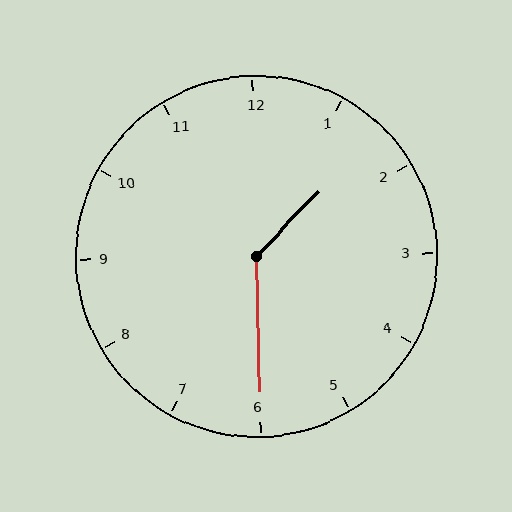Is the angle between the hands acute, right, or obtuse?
It is obtuse.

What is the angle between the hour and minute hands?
Approximately 135 degrees.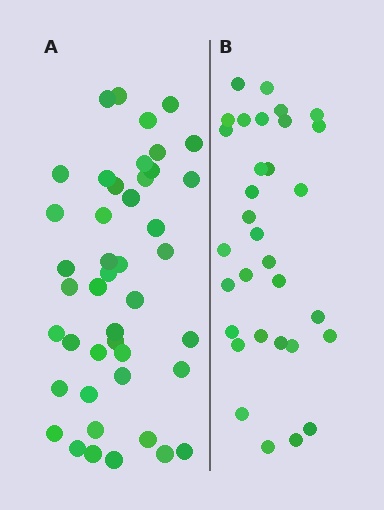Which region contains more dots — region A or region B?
Region A (the left region) has more dots.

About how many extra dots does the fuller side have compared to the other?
Region A has roughly 12 or so more dots than region B.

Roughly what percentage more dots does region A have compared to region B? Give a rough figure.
About 40% more.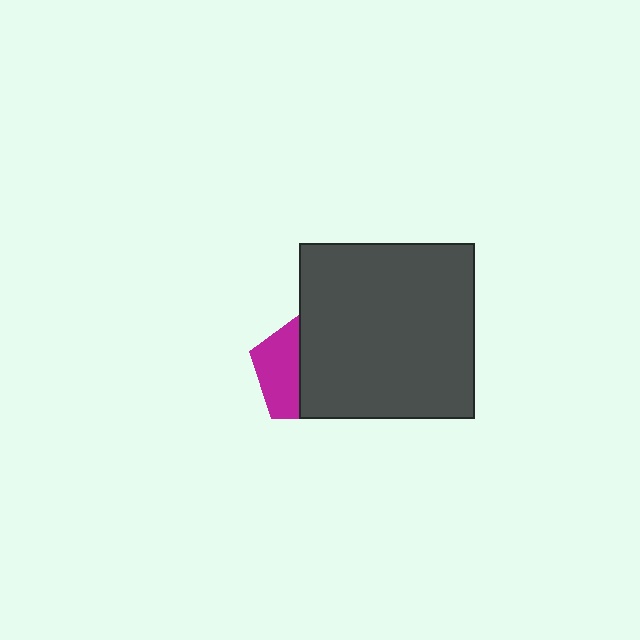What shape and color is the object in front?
The object in front is a dark gray square.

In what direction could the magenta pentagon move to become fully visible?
The magenta pentagon could move left. That would shift it out from behind the dark gray square entirely.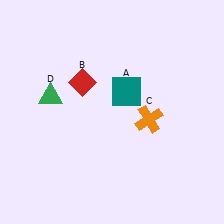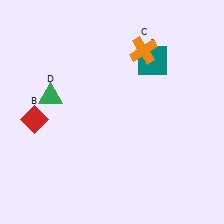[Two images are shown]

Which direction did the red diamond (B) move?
The red diamond (B) moved left.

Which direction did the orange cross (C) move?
The orange cross (C) moved up.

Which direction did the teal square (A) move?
The teal square (A) moved up.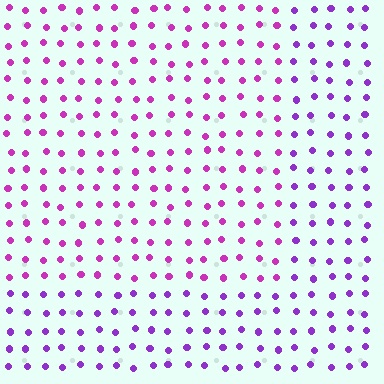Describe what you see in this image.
The image is filled with small purple elements in a uniform arrangement. A rectangle-shaped region is visible where the elements are tinted to a slightly different hue, forming a subtle color boundary.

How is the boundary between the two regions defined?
The boundary is defined purely by a slight shift in hue (about 29 degrees). Spacing, size, and orientation are identical on both sides.